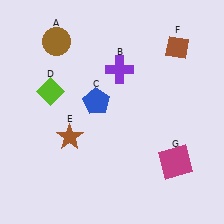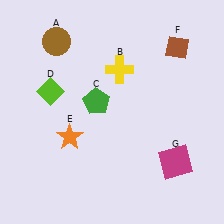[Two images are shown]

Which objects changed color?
B changed from purple to yellow. C changed from blue to green. E changed from brown to orange.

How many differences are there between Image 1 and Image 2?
There are 3 differences between the two images.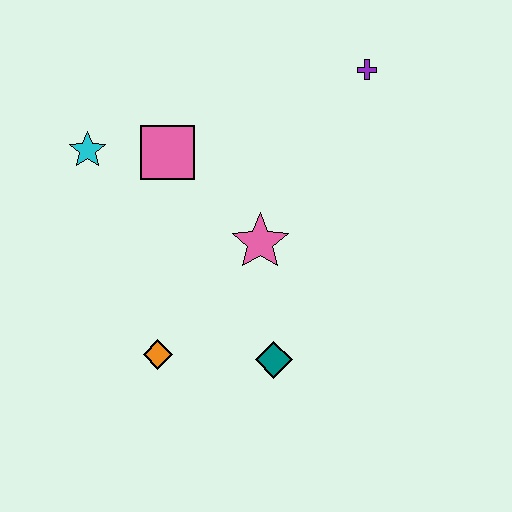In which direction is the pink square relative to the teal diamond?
The pink square is above the teal diamond.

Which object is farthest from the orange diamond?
The purple cross is farthest from the orange diamond.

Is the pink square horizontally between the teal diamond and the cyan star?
Yes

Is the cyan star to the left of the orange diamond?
Yes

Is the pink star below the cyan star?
Yes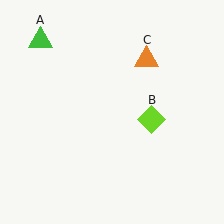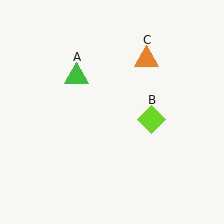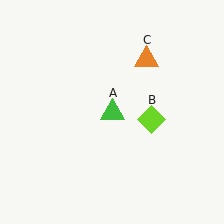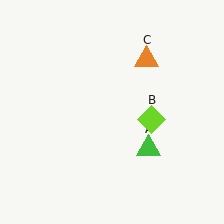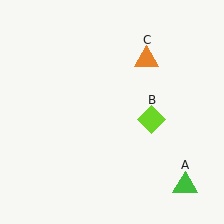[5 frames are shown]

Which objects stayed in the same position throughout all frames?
Lime diamond (object B) and orange triangle (object C) remained stationary.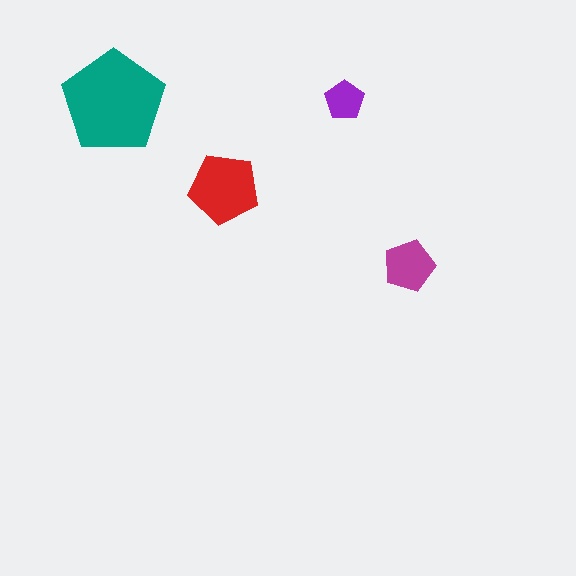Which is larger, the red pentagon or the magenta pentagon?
The red one.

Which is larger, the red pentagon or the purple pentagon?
The red one.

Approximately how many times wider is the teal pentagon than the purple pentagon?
About 2.5 times wider.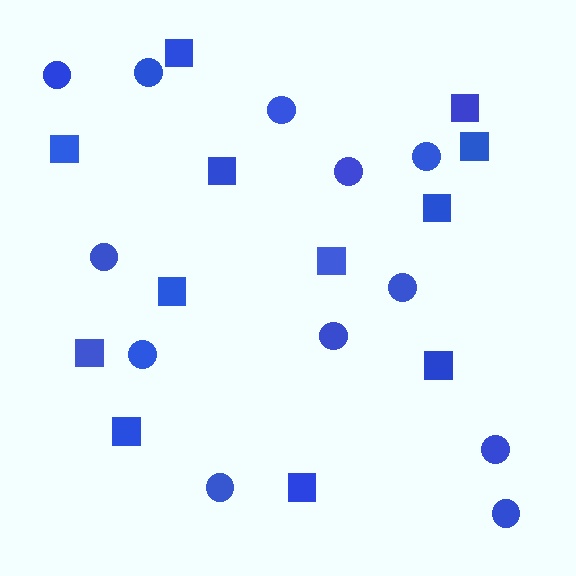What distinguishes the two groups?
There are 2 groups: one group of circles (12) and one group of squares (12).